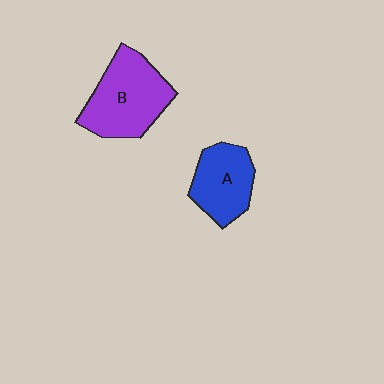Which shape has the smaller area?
Shape A (blue).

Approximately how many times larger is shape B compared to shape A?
Approximately 1.4 times.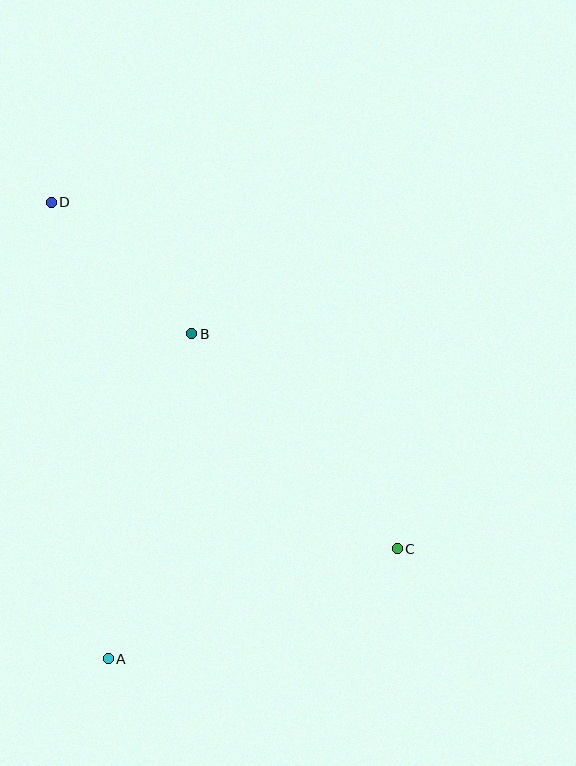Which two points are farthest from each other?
Points C and D are farthest from each other.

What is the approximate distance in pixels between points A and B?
The distance between A and B is approximately 335 pixels.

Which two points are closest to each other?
Points B and D are closest to each other.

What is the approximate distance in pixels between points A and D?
The distance between A and D is approximately 460 pixels.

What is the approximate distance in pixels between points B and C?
The distance between B and C is approximately 297 pixels.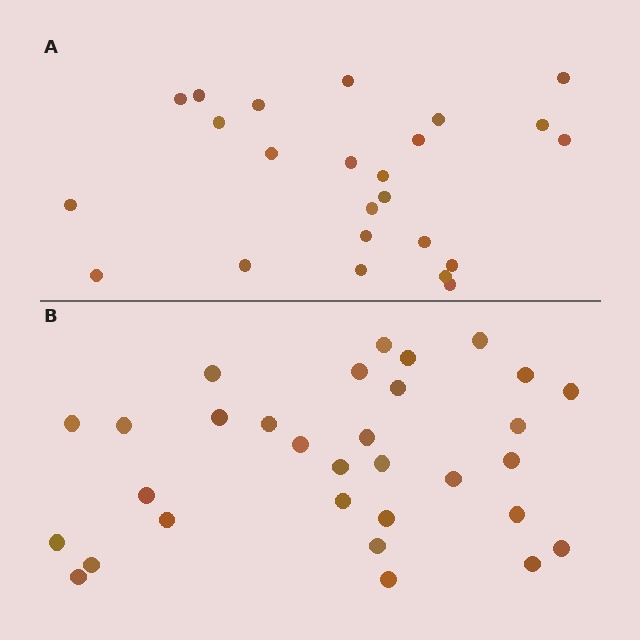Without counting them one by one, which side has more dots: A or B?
Region B (the bottom region) has more dots.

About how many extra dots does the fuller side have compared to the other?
Region B has roughly 8 or so more dots than region A.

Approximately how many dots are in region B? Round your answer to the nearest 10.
About 30 dots. (The exact count is 31, which rounds to 30.)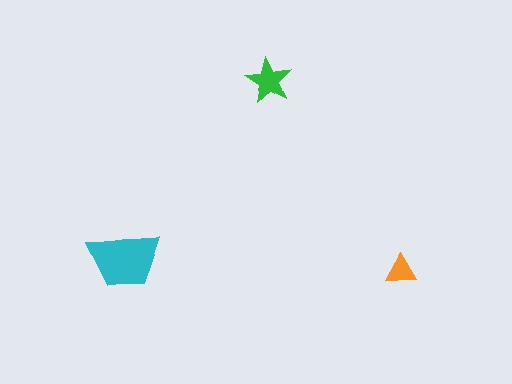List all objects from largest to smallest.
The cyan trapezoid, the green star, the orange triangle.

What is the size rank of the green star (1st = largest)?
2nd.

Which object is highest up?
The green star is topmost.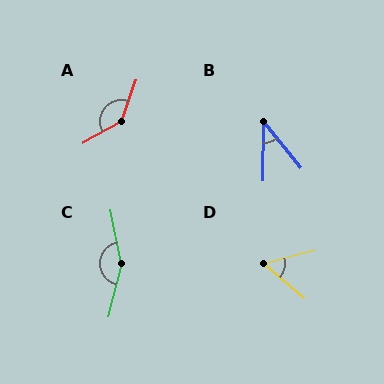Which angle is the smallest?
B, at approximately 39 degrees.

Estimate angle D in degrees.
Approximately 55 degrees.